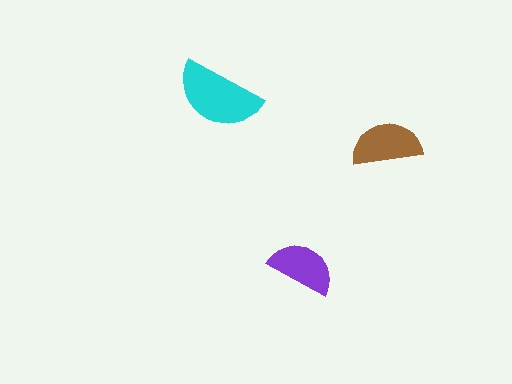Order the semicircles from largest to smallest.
the cyan one, the brown one, the purple one.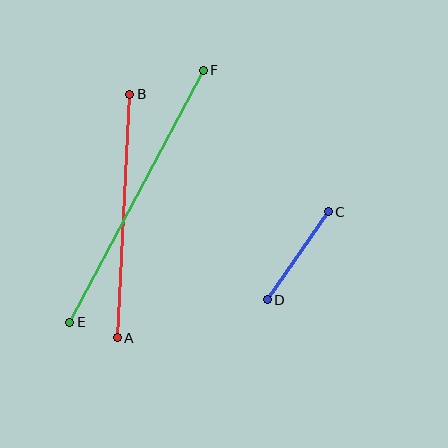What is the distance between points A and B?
The distance is approximately 244 pixels.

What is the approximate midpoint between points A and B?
The midpoint is at approximately (124, 216) pixels.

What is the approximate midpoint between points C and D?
The midpoint is at approximately (298, 256) pixels.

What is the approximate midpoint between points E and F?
The midpoint is at approximately (137, 196) pixels.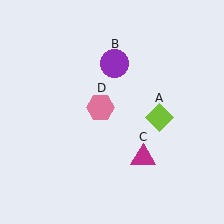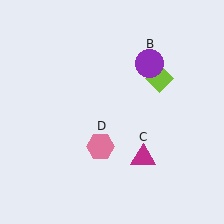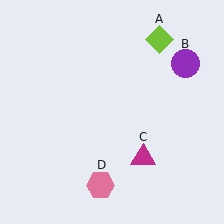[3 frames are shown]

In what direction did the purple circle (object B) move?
The purple circle (object B) moved right.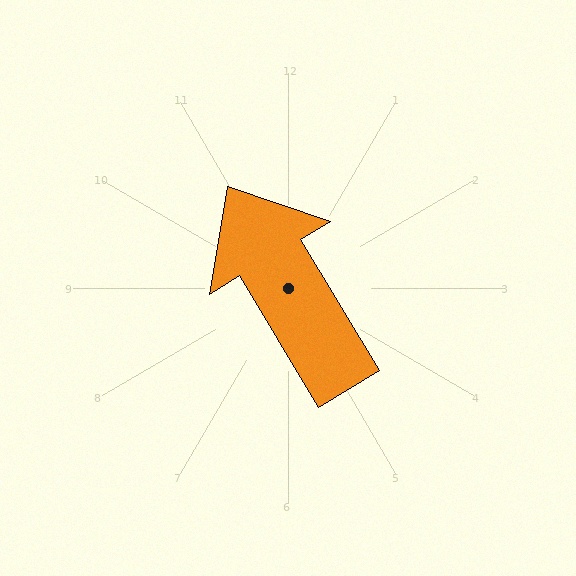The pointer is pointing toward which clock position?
Roughly 11 o'clock.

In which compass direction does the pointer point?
Northwest.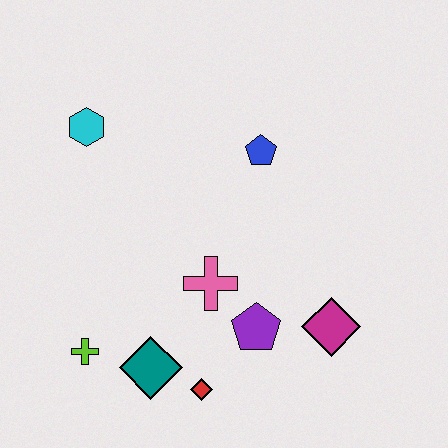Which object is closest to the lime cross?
The teal diamond is closest to the lime cross.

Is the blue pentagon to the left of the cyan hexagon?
No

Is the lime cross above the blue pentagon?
No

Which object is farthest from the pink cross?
The cyan hexagon is farthest from the pink cross.